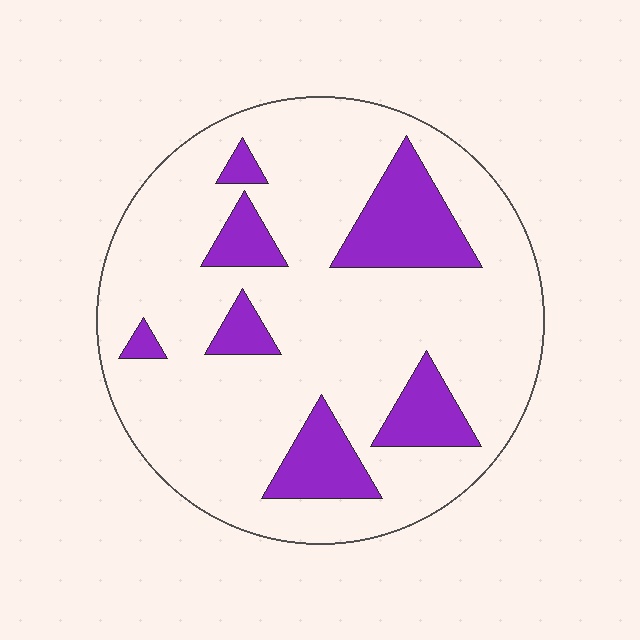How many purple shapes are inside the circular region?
7.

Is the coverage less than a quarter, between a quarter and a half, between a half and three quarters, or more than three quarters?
Less than a quarter.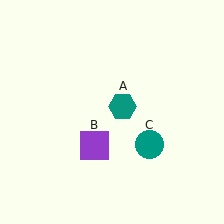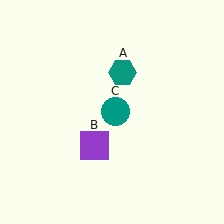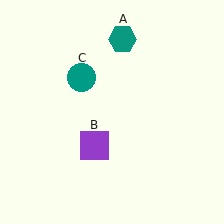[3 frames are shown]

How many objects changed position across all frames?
2 objects changed position: teal hexagon (object A), teal circle (object C).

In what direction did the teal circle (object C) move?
The teal circle (object C) moved up and to the left.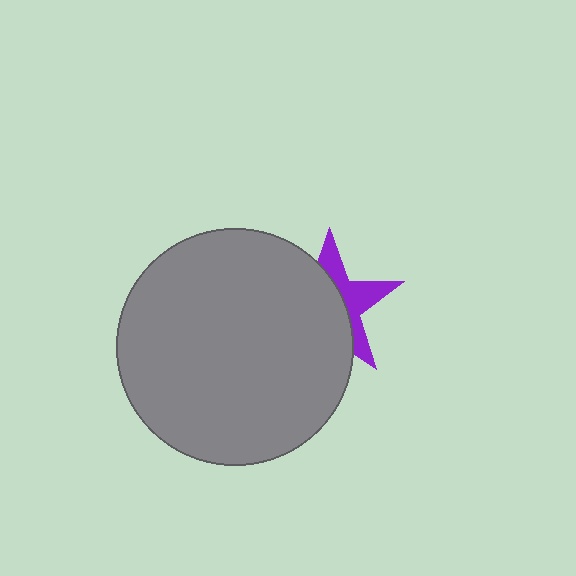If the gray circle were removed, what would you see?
You would see the complete purple star.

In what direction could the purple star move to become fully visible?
The purple star could move right. That would shift it out from behind the gray circle entirely.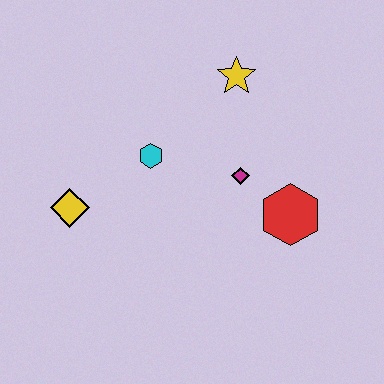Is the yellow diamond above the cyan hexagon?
No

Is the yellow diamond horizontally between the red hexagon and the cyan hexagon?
No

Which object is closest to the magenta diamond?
The red hexagon is closest to the magenta diamond.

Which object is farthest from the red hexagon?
The yellow diamond is farthest from the red hexagon.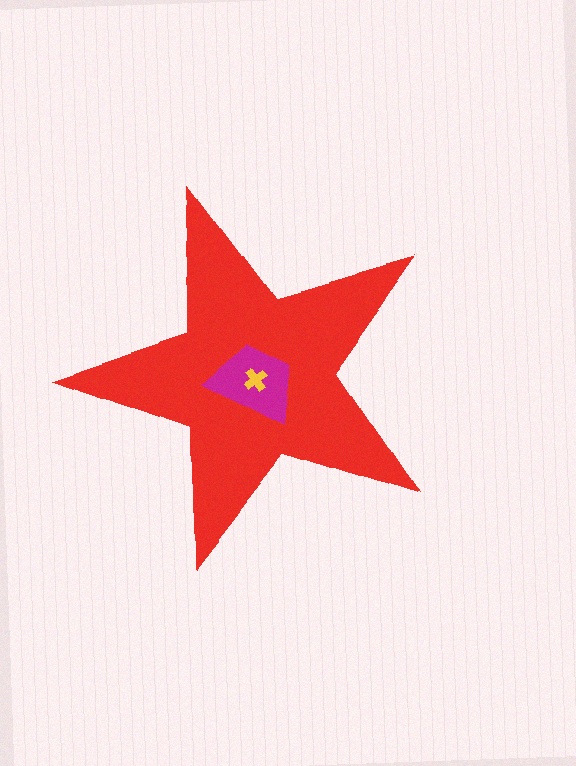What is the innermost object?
The yellow cross.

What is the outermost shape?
The red star.